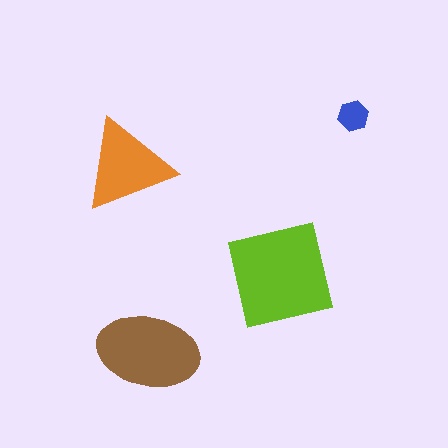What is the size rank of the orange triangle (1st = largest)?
3rd.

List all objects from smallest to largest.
The blue hexagon, the orange triangle, the brown ellipse, the lime square.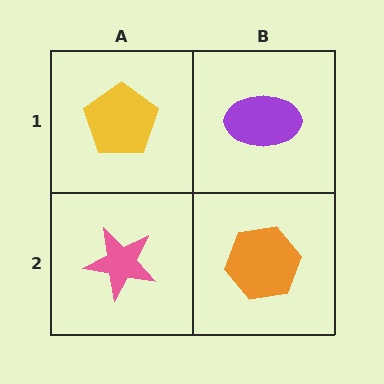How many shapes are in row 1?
2 shapes.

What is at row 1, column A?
A yellow pentagon.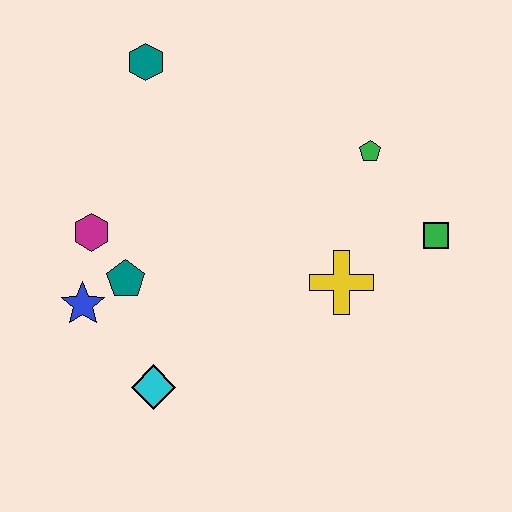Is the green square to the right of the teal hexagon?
Yes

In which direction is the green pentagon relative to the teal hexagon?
The green pentagon is to the right of the teal hexagon.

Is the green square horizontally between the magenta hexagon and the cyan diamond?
No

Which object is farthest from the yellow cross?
The teal hexagon is farthest from the yellow cross.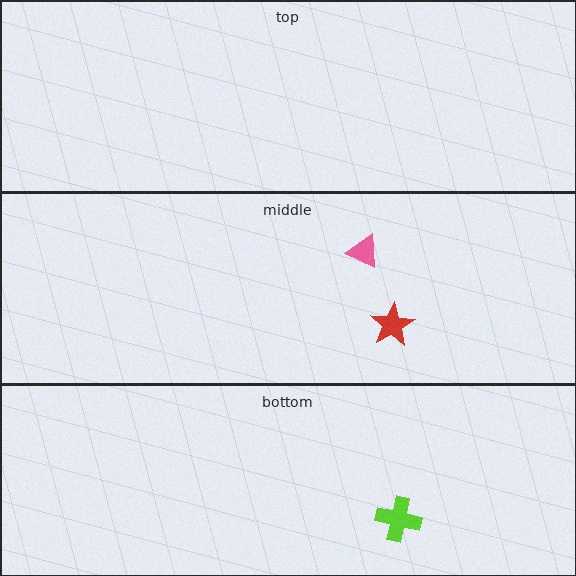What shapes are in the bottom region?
The lime cross.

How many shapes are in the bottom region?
1.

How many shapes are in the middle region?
2.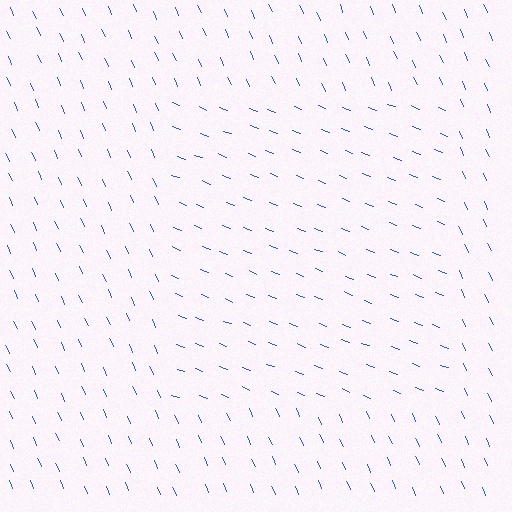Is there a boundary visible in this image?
Yes, there is a texture boundary formed by a change in line orientation.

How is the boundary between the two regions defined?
The boundary is defined purely by a change in line orientation (approximately 45 degrees difference). All lines are the same color and thickness.